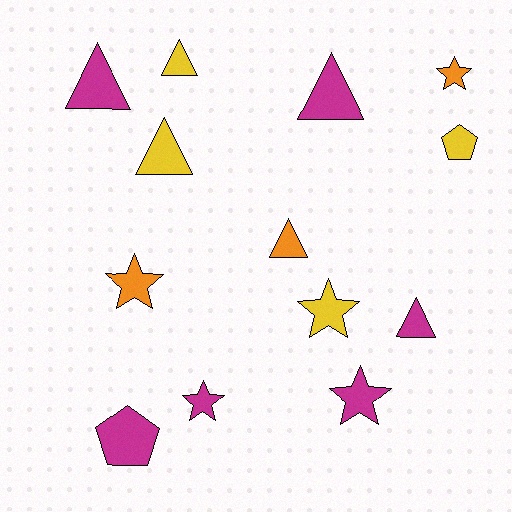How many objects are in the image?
There are 13 objects.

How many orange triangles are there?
There is 1 orange triangle.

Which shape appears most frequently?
Triangle, with 6 objects.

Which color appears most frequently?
Magenta, with 6 objects.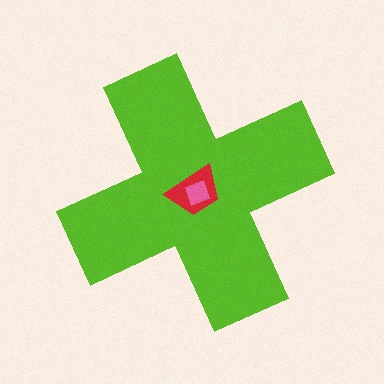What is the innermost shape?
The pink diamond.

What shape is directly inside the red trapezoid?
The pink diamond.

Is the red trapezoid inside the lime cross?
Yes.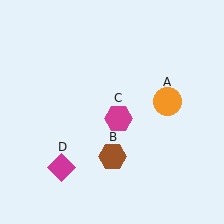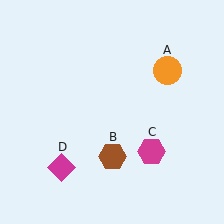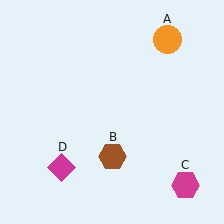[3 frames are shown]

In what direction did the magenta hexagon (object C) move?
The magenta hexagon (object C) moved down and to the right.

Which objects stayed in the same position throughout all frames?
Brown hexagon (object B) and magenta diamond (object D) remained stationary.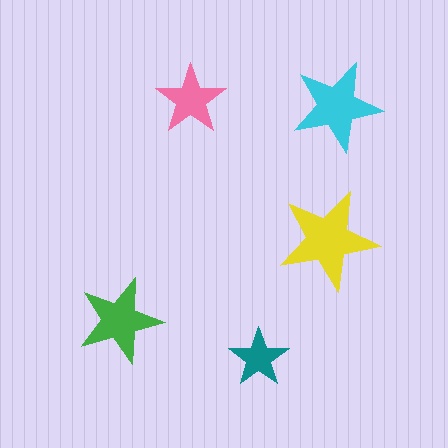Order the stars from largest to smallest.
the yellow one, the cyan one, the green one, the pink one, the teal one.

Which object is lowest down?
The teal star is bottommost.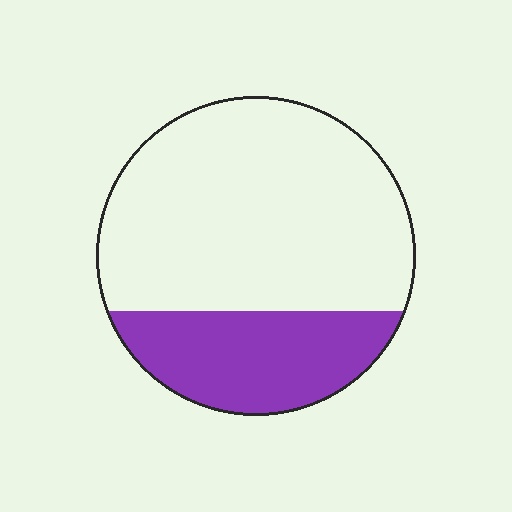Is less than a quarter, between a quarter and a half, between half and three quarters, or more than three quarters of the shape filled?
Between a quarter and a half.